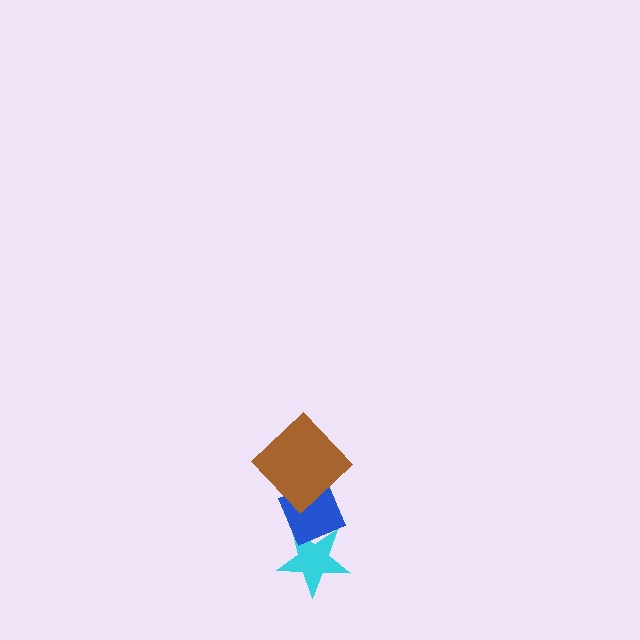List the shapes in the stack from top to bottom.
From top to bottom: the brown diamond, the blue diamond, the cyan star.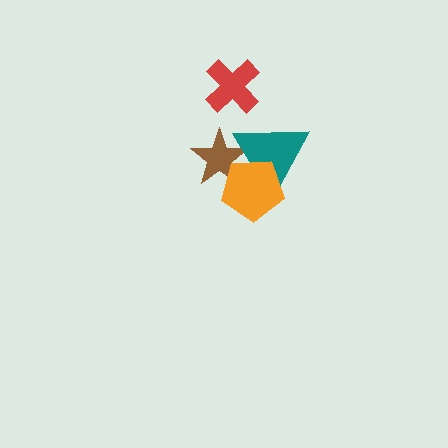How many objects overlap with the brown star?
2 objects overlap with the brown star.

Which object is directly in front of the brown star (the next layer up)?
The teal triangle is directly in front of the brown star.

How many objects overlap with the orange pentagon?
2 objects overlap with the orange pentagon.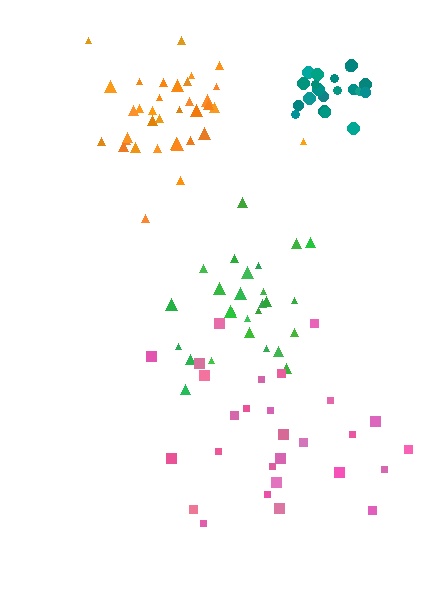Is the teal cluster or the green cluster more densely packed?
Teal.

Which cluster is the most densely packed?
Teal.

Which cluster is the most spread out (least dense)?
Pink.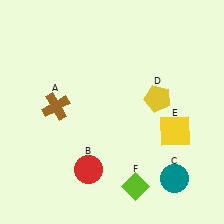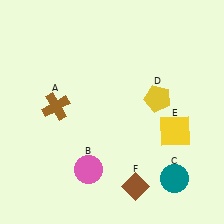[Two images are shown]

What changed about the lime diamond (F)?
In Image 1, F is lime. In Image 2, it changed to brown.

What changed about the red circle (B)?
In Image 1, B is red. In Image 2, it changed to pink.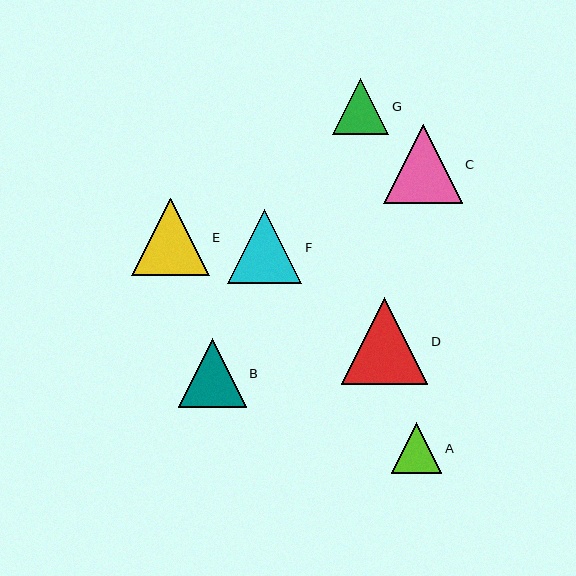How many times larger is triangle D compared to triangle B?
Triangle D is approximately 1.3 times the size of triangle B.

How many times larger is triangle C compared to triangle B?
Triangle C is approximately 1.2 times the size of triangle B.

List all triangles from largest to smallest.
From largest to smallest: D, C, E, F, B, G, A.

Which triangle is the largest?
Triangle D is the largest with a size of approximately 87 pixels.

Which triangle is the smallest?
Triangle A is the smallest with a size of approximately 50 pixels.